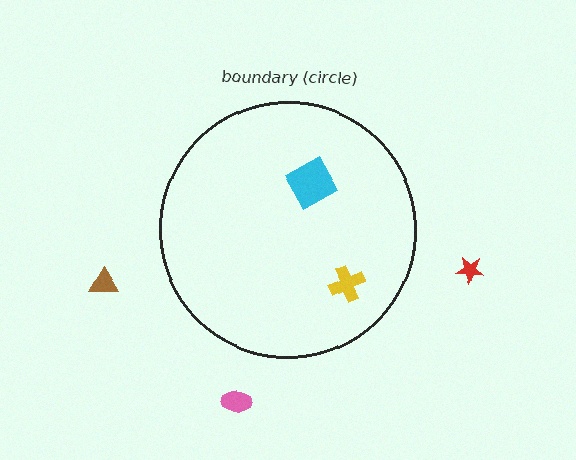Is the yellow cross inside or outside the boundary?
Inside.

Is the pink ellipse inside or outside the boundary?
Outside.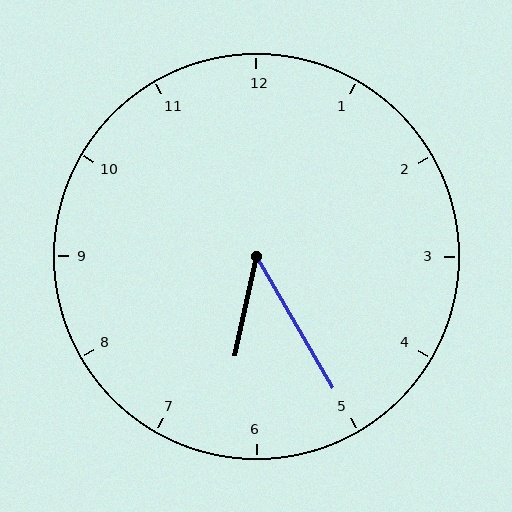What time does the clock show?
6:25.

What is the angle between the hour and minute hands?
Approximately 42 degrees.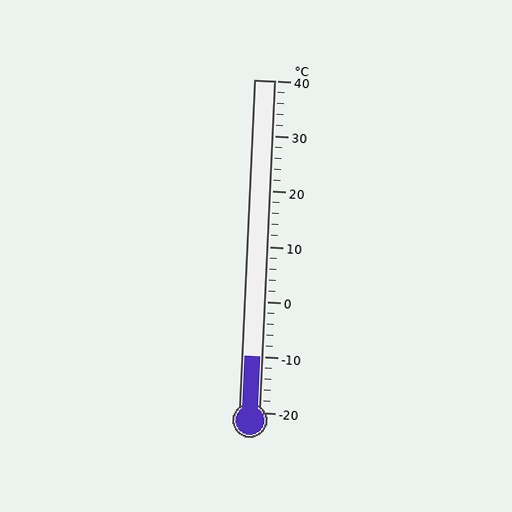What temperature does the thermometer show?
The thermometer shows approximately -10°C.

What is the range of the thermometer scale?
The thermometer scale ranges from -20°C to 40°C.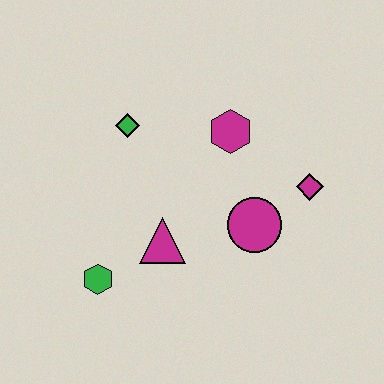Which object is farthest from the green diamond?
The magenta diamond is farthest from the green diamond.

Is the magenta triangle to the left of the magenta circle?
Yes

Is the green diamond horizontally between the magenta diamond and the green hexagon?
Yes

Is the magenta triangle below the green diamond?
Yes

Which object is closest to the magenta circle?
The magenta diamond is closest to the magenta circle.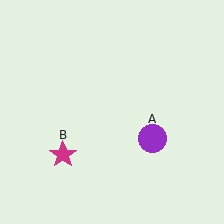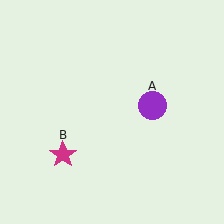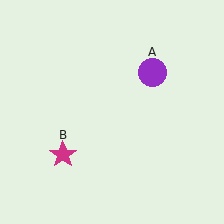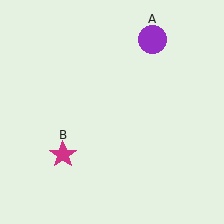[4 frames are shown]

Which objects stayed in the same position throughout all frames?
Magenta star (object B) remained stationary.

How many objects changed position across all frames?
1 object changed position: purple circle (object A).